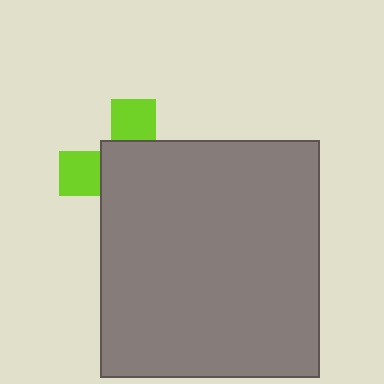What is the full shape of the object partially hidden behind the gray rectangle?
The partially hidden object is a lime cross.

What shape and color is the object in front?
The object in front is a gray rectangle.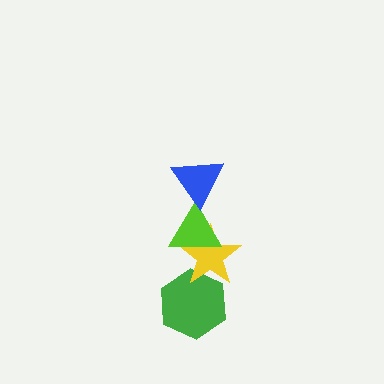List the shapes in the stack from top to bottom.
From top to bottom: the blue triangle, the lime triangle, the yellow star, the green hexagon.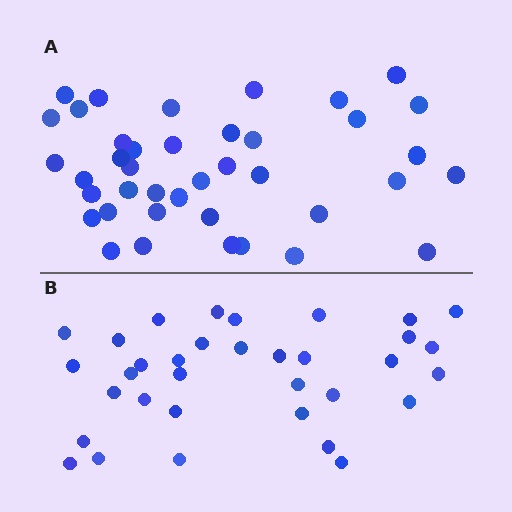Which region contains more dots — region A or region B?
Region A (the top region) has more dots.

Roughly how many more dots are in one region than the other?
Region A has about 6 more dots than region B.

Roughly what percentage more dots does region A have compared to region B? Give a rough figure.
About 20% more.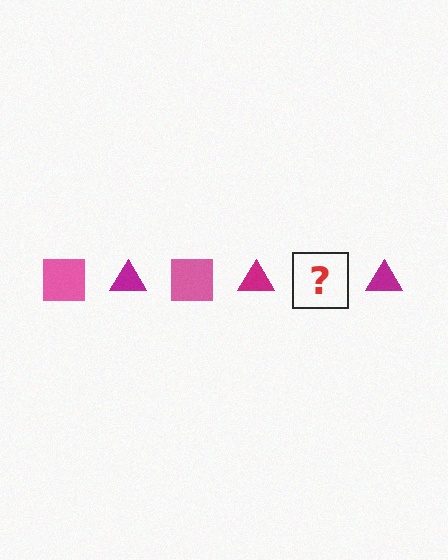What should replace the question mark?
The question mark should be replaced with a pink square.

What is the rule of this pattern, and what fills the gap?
The rule is that the pattern alternates between pink square and magenta triangle. The gap should be filled with a pink square.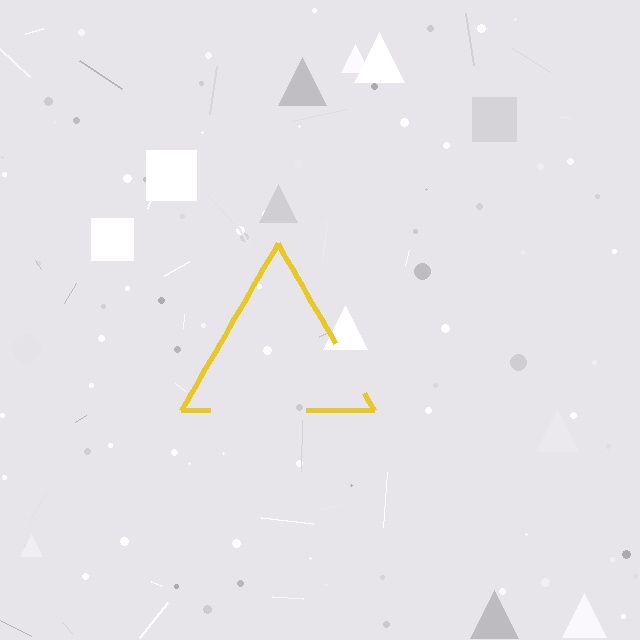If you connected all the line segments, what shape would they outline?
They would outline a triangle.